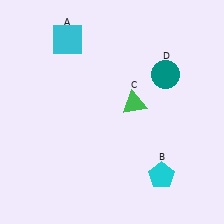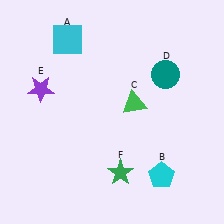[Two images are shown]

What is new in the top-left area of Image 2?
A purple star (E) was added in the top-left area of Image 2.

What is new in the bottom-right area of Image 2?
A green star (F) was added in the bottom-right area of Image 2.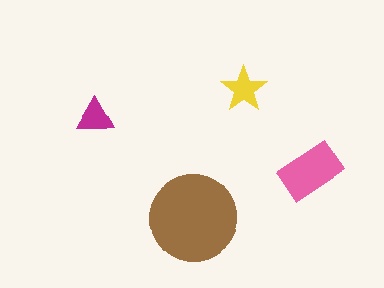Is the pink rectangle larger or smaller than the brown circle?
Smaller.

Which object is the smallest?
The magenta triangle.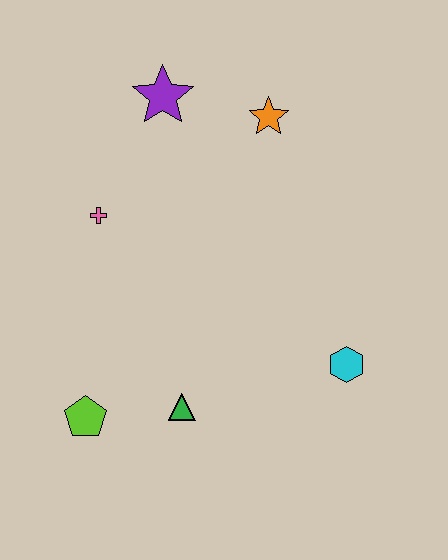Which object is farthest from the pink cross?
The cyan hexagon is farthest from the pink cross.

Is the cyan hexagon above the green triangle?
Yes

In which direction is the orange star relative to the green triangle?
The orange star is above the green triangle.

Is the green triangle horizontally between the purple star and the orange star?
Yes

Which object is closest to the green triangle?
The lime pentagon is closest to the green triangle.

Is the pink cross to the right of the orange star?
No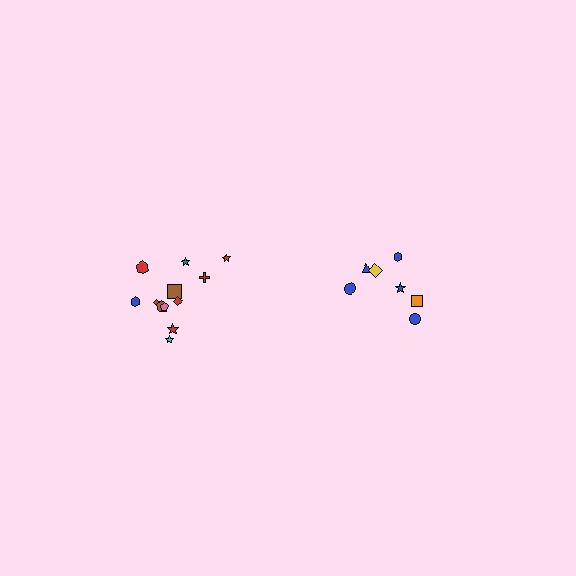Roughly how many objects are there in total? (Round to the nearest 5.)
Roughly 20 objects in total.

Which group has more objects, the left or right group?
The left group.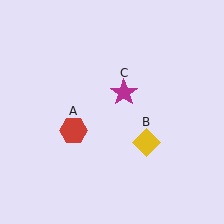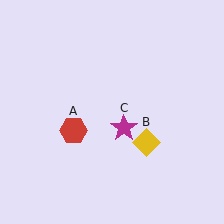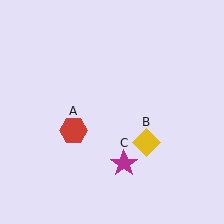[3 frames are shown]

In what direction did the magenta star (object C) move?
The magenta star (object C) moved down.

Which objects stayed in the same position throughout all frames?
Red hexagon (object A) and yellow diamond (object B) remained stationary.